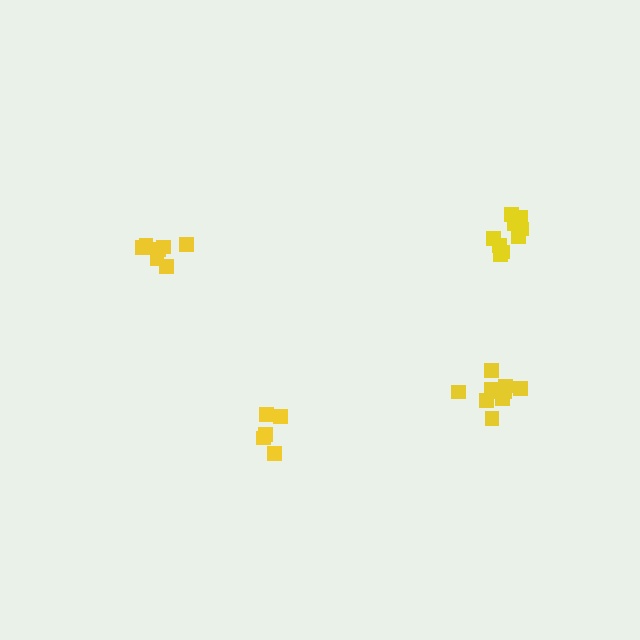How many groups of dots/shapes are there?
There are 4 groups.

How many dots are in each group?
Group 1: 7 dots, Group 2: 5 dots, Group 3: 9 dots, Group 4: 10 dots (31 total).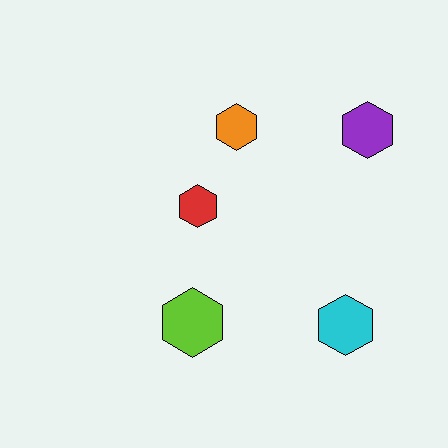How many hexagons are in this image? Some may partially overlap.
There are 5 hexagons.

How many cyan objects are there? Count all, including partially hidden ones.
There is 1 cyan object.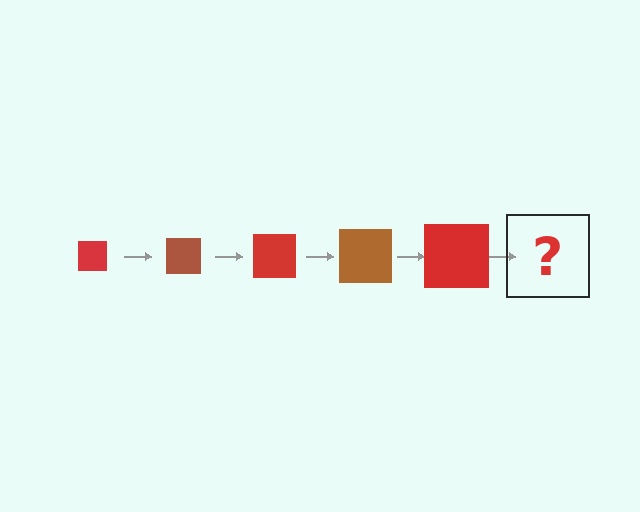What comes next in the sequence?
The next element should be a brown square, larger than the previous one.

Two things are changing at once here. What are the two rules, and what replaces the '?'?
The two rules are that the square grows larger each step and the color cycles through red and brown. The '?' should be a brown square, larger than the previous one.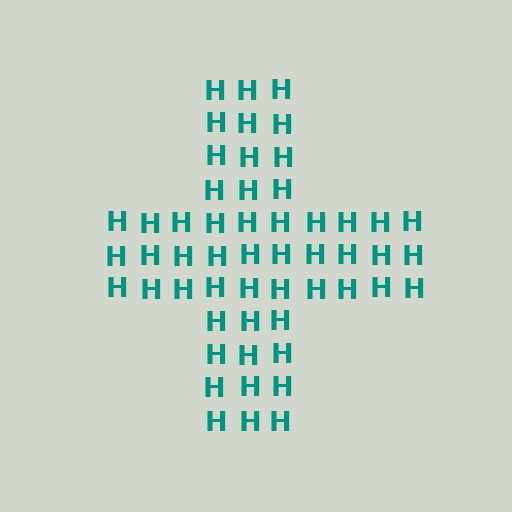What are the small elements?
The small elements are letter H's.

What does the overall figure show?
The overall figure shows a cross.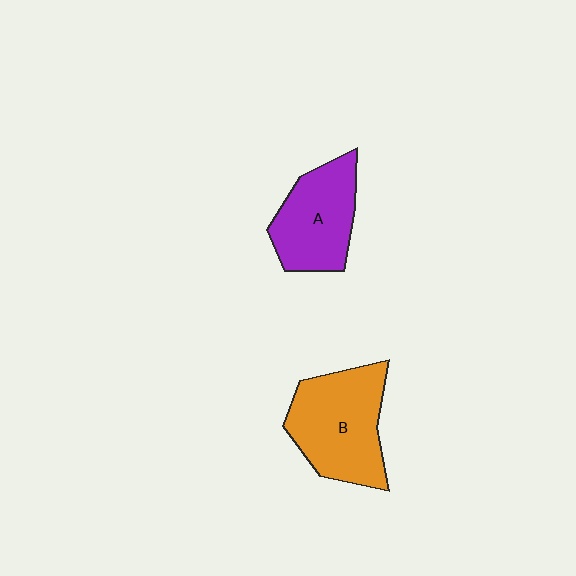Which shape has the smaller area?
Shape A (purple).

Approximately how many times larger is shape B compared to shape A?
Approximately 1.2 times.